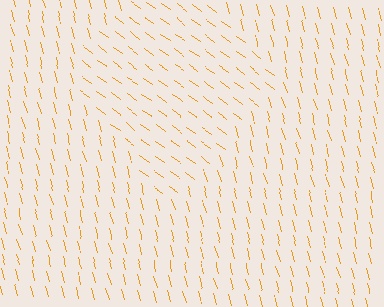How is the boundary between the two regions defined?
The boundary is defined purely by a change in line orientation (approximately 39 degrees difference). All lines are the same color and thickness.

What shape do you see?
I see a diamond.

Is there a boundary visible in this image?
Yes, there is a texture boundary formed by a change in line orientation.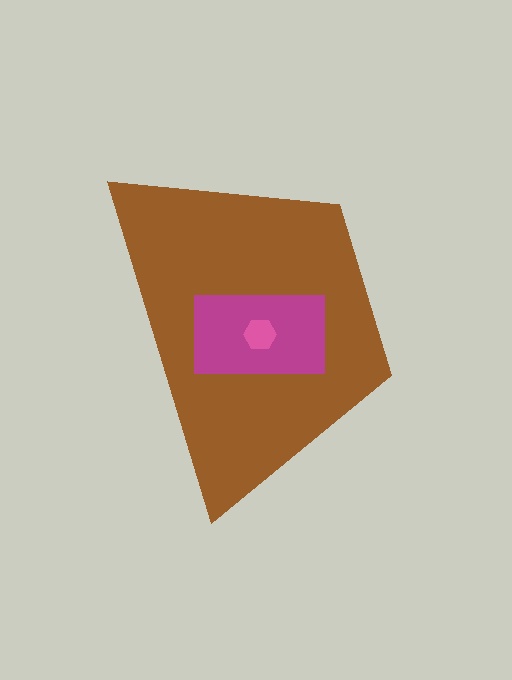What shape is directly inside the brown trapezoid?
The magenta rectangle.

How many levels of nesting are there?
3.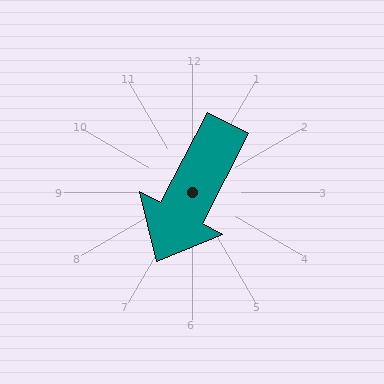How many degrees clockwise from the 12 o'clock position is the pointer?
Approximately 207 degrees.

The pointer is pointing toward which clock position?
Roughly 7 o'clock.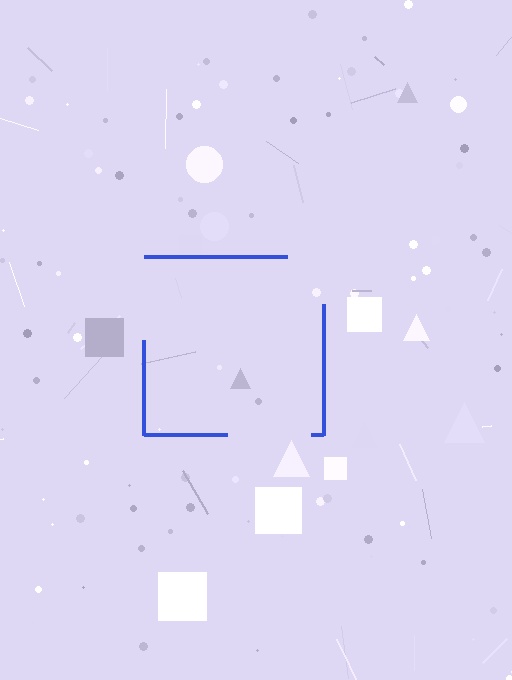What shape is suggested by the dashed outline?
The dashed outline suggests a square.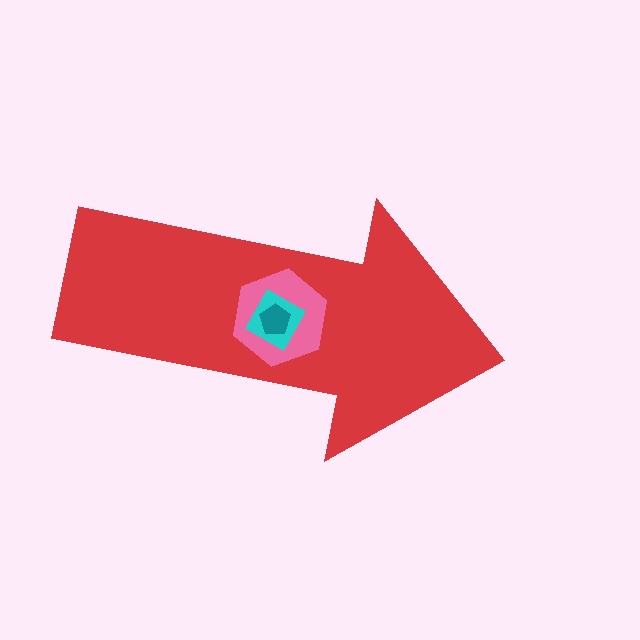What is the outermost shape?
The red arrow.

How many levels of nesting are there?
4.